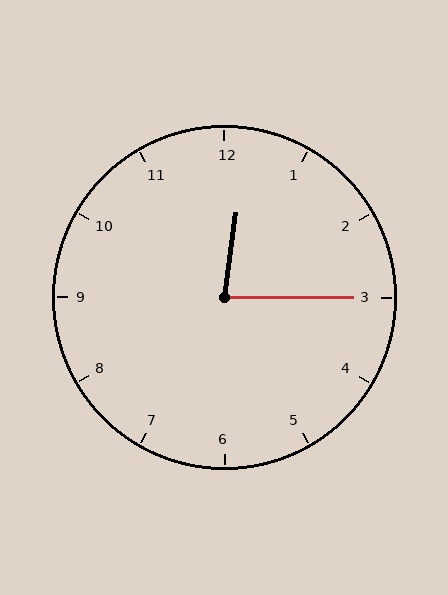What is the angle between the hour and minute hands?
Approximately 82 degrees.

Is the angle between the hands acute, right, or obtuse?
It is acute.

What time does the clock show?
12:15.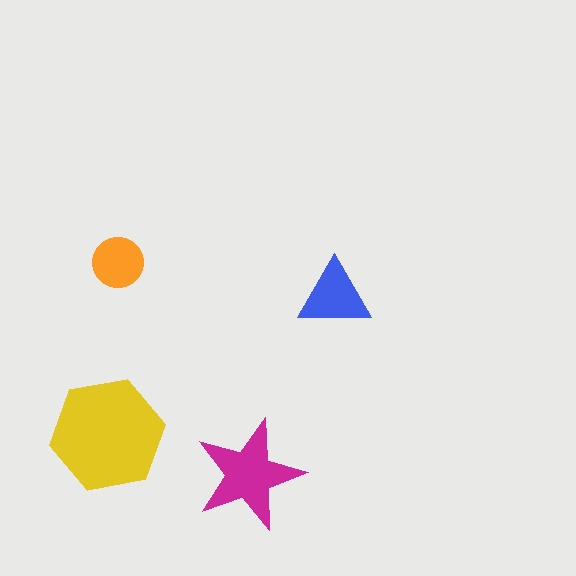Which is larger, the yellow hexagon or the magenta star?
The yellow hexagon.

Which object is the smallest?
The orange circle.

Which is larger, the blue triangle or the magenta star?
The magenta star.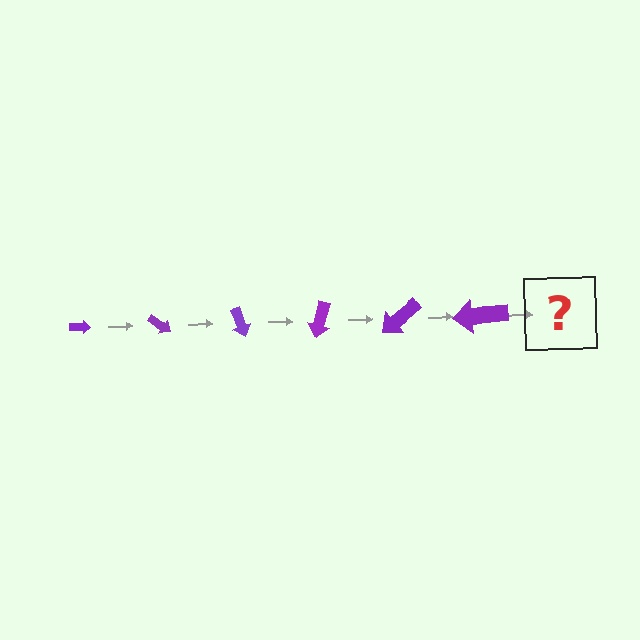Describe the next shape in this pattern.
It should be an arrow, larger than the previous one and rotated 210 degrees from the start.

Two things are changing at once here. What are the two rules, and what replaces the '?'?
The two rules are that the arrow grows larger each step and it rotates 35 degrees each step. The '?' should be an arrow, larger than the previous one and rotated 210 degrees from the start.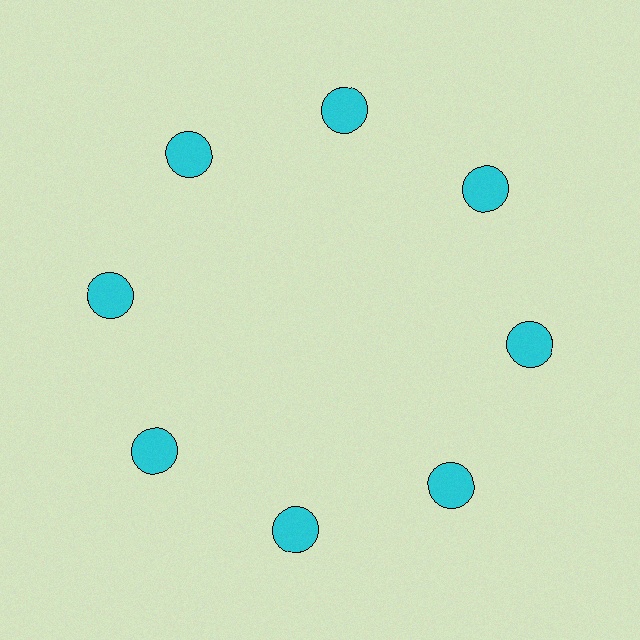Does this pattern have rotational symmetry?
Yes, this pattern has 8-fold rotational symmetry. It looks the same after rotating 45 degrees around the center.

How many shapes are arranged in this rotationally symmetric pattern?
There are 8 shapes, arranged in 8 groups of 1.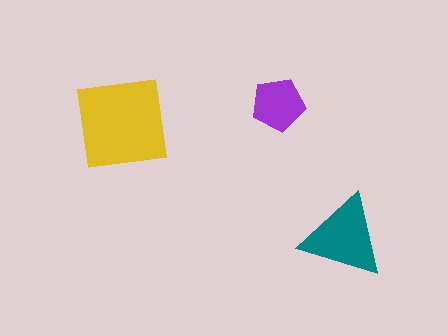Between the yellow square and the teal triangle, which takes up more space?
The yellow square.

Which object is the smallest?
The purple pentagon.